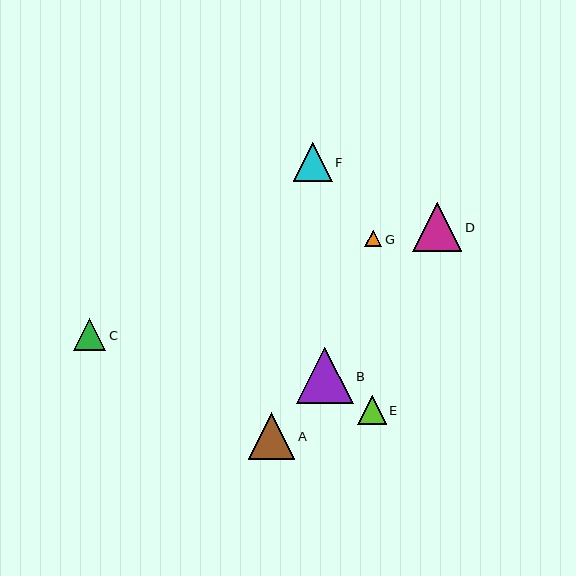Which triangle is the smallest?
Triangle G is the smallest with a size of approximately 17 pixels.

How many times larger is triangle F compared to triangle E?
Triangle F is approximately 1.4 times the size of triangle E.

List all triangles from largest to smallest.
From largest to smallest: B, D, A, F, C, E, G.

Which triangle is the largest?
Triangle B is the largest with a size of approximately 56 pixels.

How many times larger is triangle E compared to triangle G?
Triangle E is approximately 1.7 times the size of triangle G.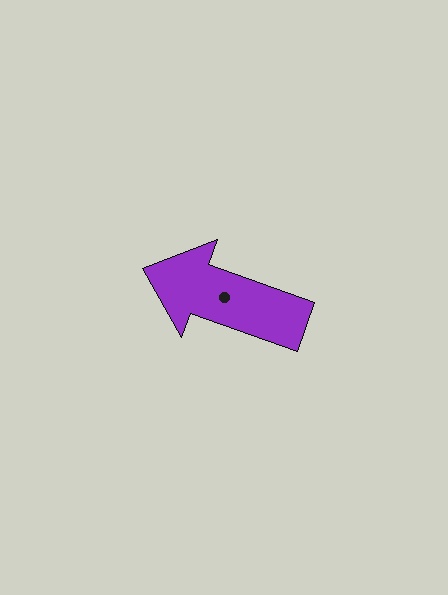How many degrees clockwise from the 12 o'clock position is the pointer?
Approximately 290 degrees.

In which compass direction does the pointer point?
West.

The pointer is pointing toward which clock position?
Roughly 10 o'clock.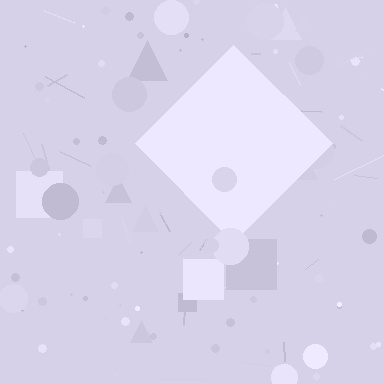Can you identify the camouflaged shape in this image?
The camouflaged shape is a diamond.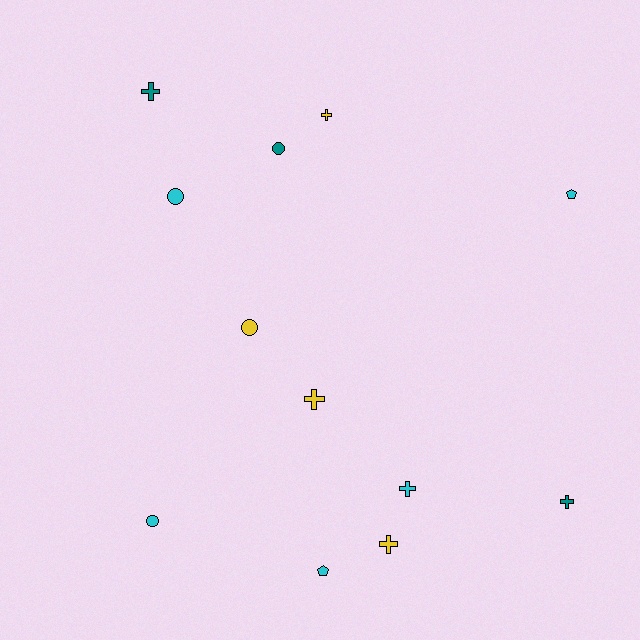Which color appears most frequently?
Cyan, with 5 objects.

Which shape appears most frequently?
Cross, with 6 objects.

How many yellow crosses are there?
There are 3 yellow crosses.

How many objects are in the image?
There are 12 objects.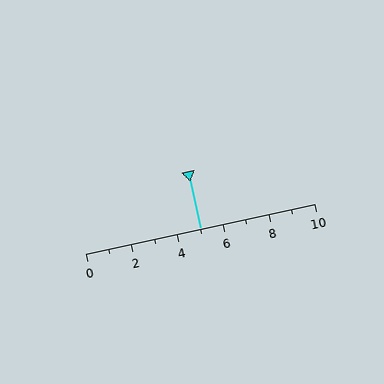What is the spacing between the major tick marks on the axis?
The major ticks are spaced 2 apart.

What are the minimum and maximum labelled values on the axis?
The axis runs from 0 to 10.